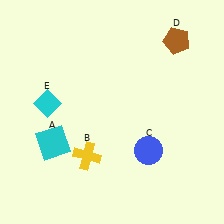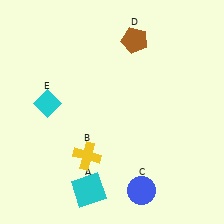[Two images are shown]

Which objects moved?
The objects that moved are: the cyan square (A), the blue circle (C), the brown pentagon (D).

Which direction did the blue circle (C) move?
The blue circle (C) moved down.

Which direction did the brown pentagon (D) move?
The brown pentagon (D) moved left.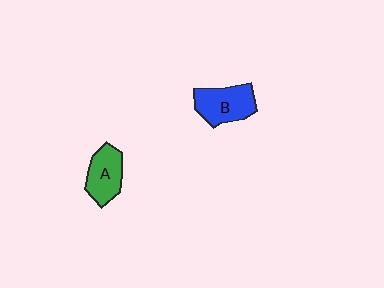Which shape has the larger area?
Shape B (blue).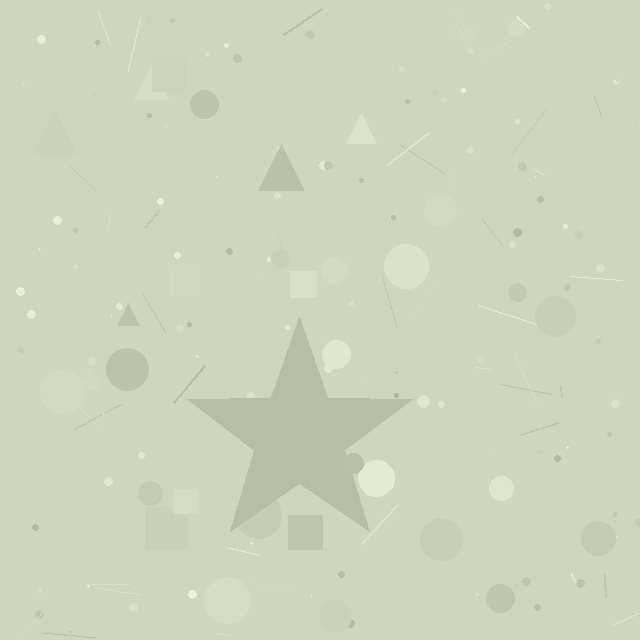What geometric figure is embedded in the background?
A star is embedded in the background.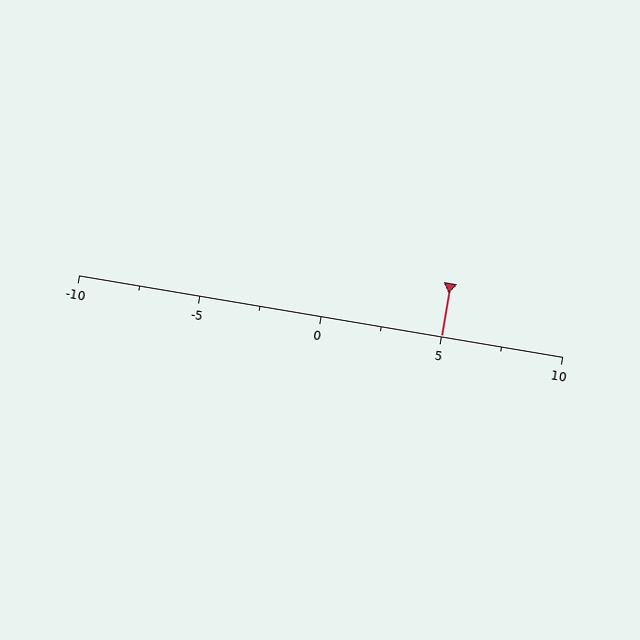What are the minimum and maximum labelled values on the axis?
The axis runs from -10 to 10.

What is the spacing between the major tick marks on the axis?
The major ticks are spaced 5 apart.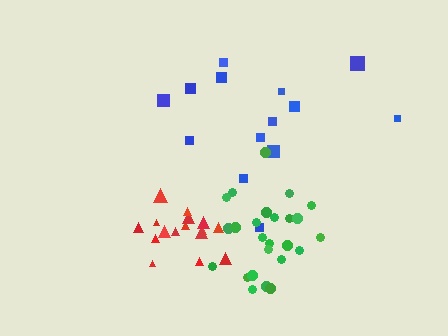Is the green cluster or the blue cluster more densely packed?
Green.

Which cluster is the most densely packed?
Green.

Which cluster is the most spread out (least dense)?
Blue.